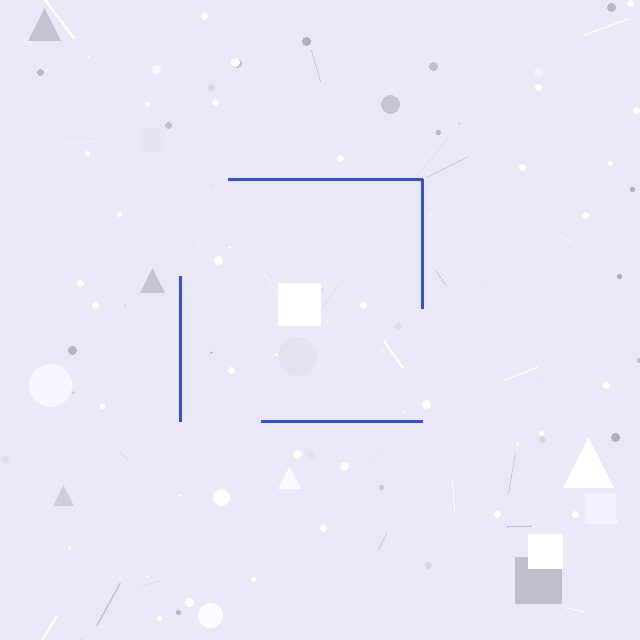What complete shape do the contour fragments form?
The contour fragments form a square.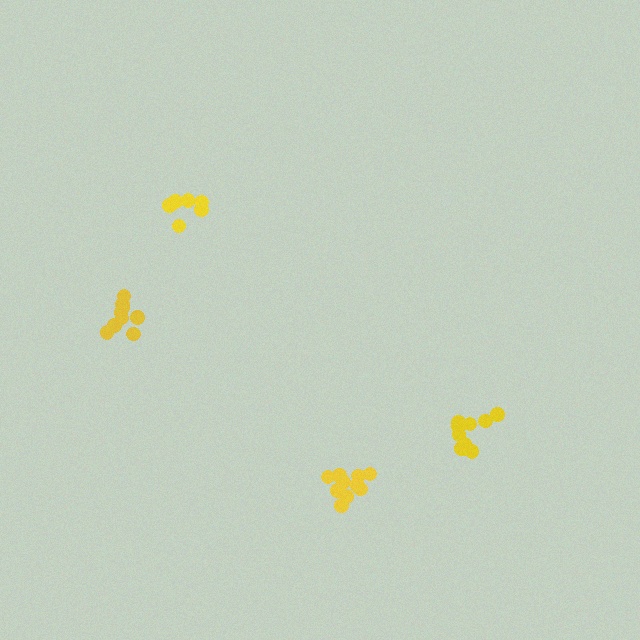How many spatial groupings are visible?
There are 4 spatial groupings.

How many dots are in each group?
Group 1: 11 dots, Group 2: 12 dots, Group 3: 9 dots, Group 4: 6 dots (38 total).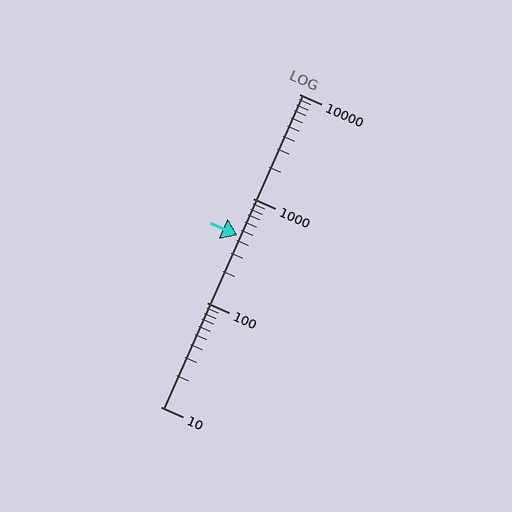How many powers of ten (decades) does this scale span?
The scale spans 3 decades, from 10 to 10000.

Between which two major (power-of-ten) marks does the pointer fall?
The pointer is between 100 and 1000.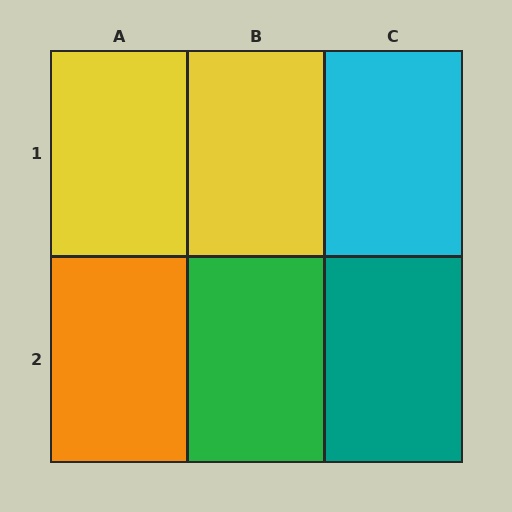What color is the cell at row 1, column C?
Cyan.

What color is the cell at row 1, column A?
Yellow.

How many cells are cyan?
1 cell is cyan.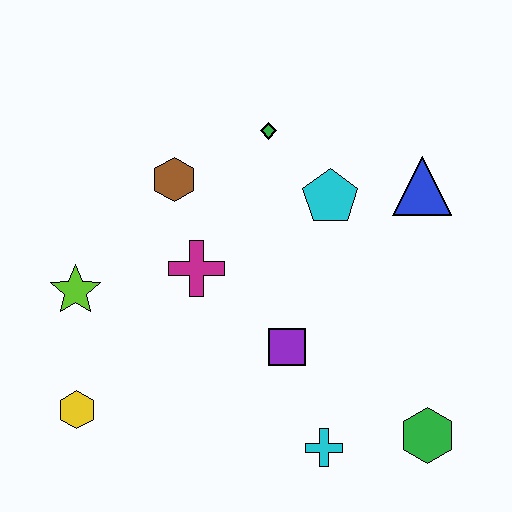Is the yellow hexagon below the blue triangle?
Yes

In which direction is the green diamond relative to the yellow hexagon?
The green diamond is above the yellow hexagon.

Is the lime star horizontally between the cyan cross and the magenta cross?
No